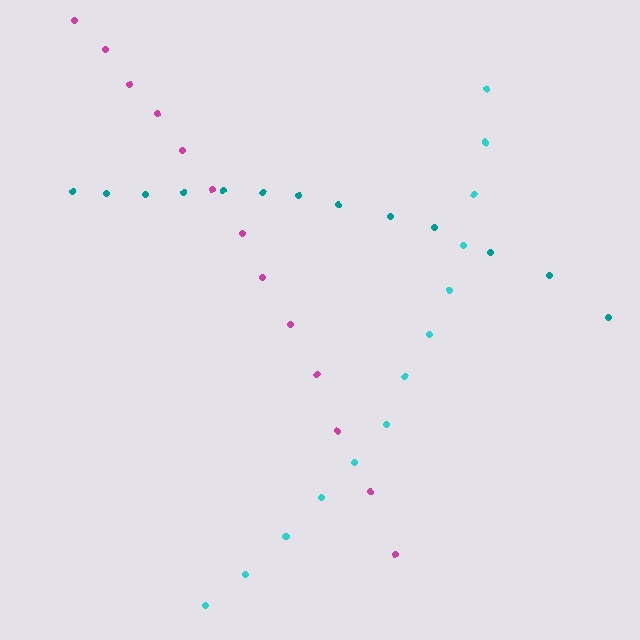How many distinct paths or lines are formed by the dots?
There are 3 distinct paths.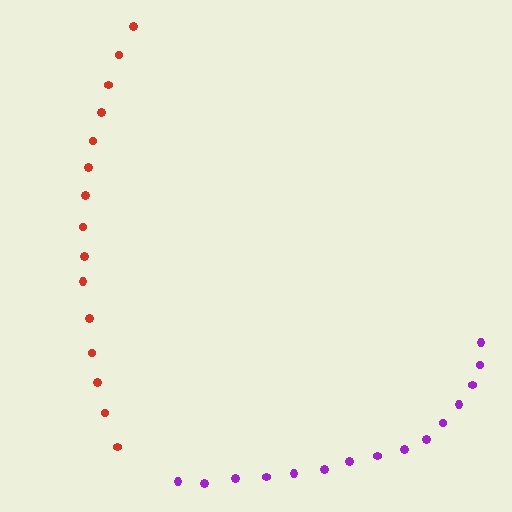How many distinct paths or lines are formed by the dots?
There are 2 distinct paths.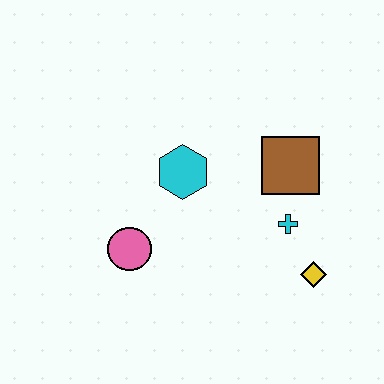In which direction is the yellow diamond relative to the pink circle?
The yellow diamond is to the right of the pink circle.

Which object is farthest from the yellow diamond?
The pink circle is farthest from the yellow diamond.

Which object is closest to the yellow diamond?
The cyan cross is closest to the yellow diamond.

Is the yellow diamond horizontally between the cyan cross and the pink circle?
No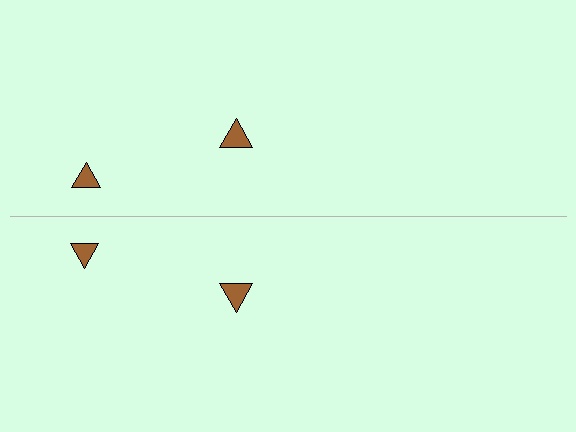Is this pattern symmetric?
Yes, this pattern has bilateral (reflection) symmetry.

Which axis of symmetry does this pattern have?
The pattern has a horizontal axis of symmetry running through the center of the image.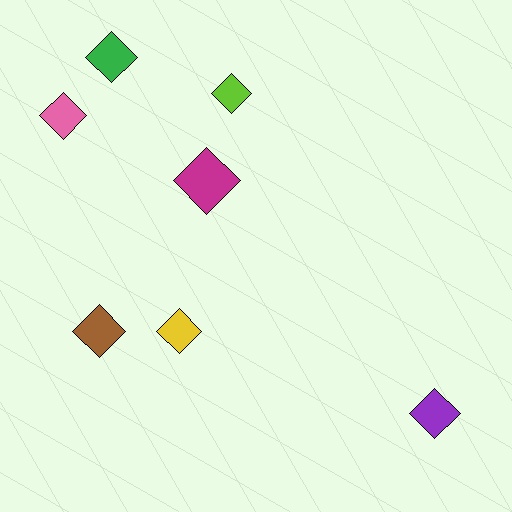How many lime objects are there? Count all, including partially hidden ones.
There is 1 lime object.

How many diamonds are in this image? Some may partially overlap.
There are 7 diamonds.